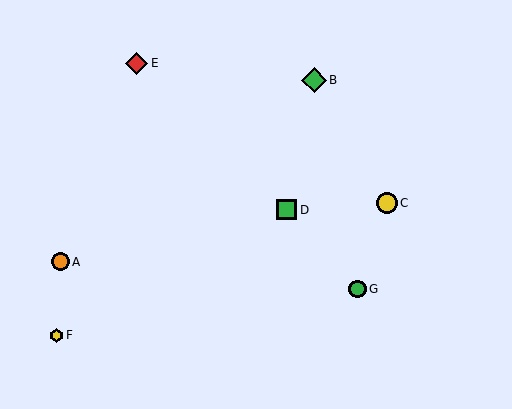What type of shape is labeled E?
Shape E is a red diamond.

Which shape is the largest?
The green diamond (labeled B) is the largest.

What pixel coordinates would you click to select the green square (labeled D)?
Click at (287, 210) to select the green square D.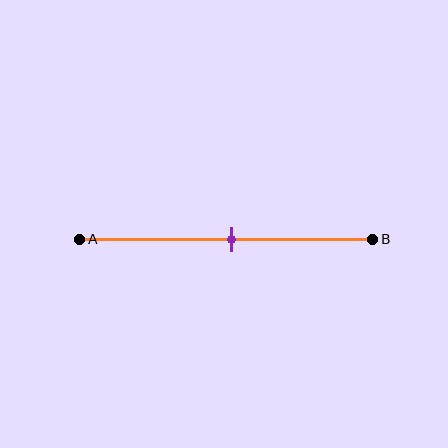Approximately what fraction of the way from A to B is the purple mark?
The purple mark is approximately 50% of the way from A to B.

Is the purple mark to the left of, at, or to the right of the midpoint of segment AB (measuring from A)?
The purple mark is approximately at the midpoint of segment AB.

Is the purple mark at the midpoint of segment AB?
Yes, the mark is approximately at the midpoint.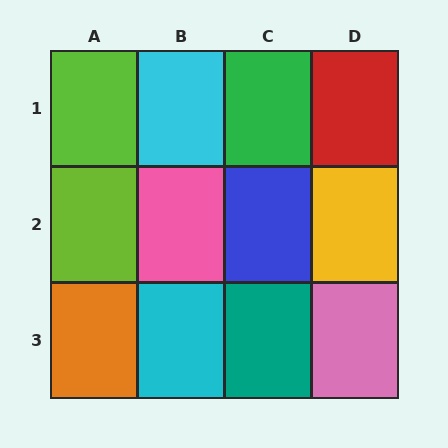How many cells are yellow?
1 cell is yellow.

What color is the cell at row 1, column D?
Red.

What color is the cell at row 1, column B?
Cyan.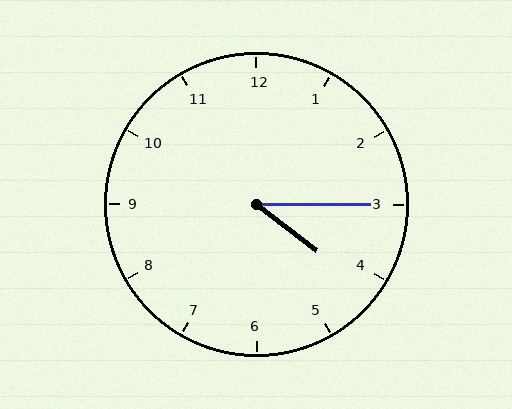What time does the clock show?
4:15.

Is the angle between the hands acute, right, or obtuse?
It is acute.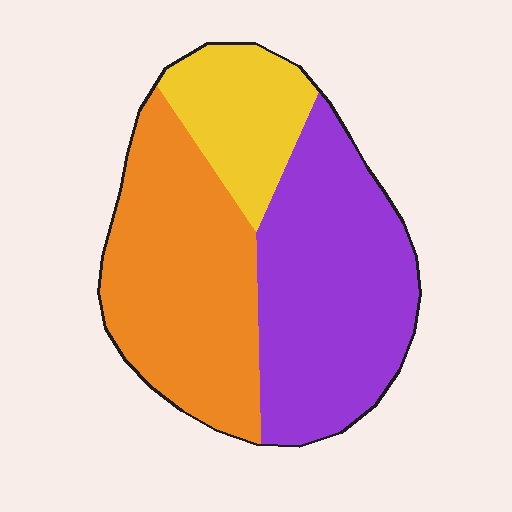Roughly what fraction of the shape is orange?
Orange takes up between a third and a half of the shape.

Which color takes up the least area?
Yellow, at roughly 20%.